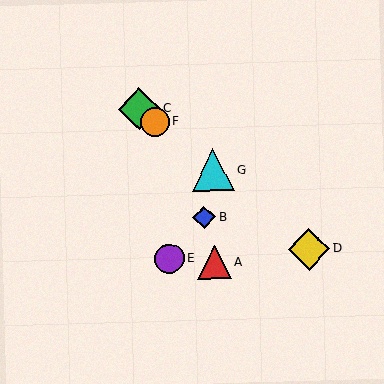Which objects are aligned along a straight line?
Objects C, D, F, G are aligned along a straight line.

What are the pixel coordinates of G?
Object G is at (213, 170).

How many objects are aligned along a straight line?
4 objects (C, D, F, G) are aligned along a straight line.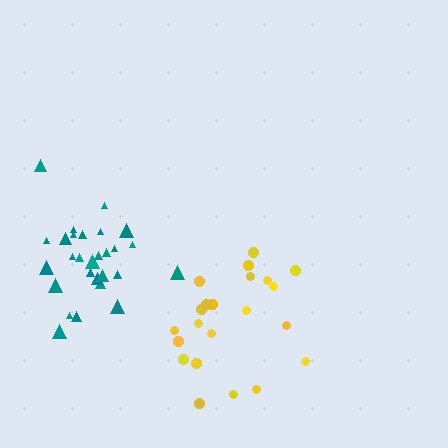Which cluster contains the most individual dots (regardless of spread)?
Teal (30).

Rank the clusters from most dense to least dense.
teal, yellow.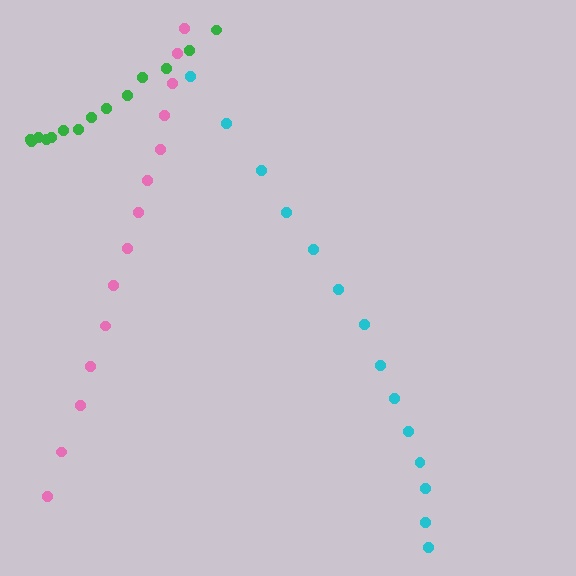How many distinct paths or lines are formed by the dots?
There are 3 distinct paths.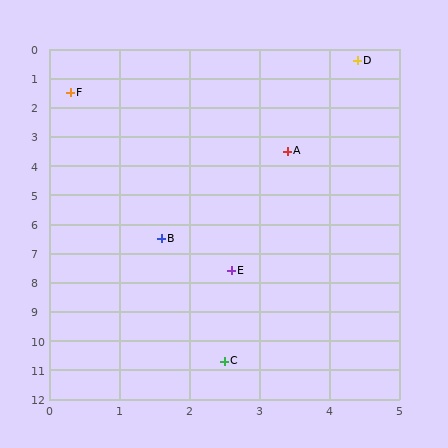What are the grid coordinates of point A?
Point A is at approximately (3.4, 3.5).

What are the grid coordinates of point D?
Point D is at approximately (4.4, 0.4).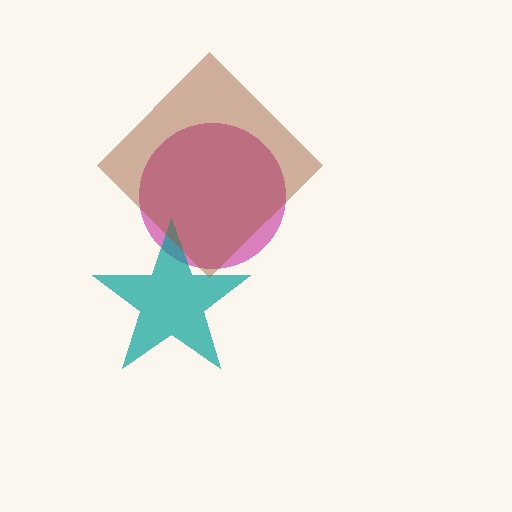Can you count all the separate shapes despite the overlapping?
Yes, there are 3 separate shapes.